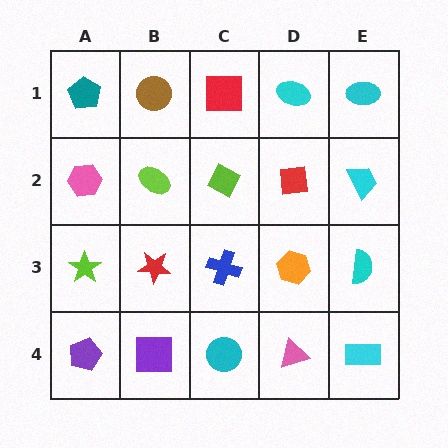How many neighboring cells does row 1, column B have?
3.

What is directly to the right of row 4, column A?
A purple square.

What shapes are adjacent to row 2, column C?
A red square (row 1, column C), a blue cross (row 3, column C), a lime ellipse (row 2, column B), a red square (row 2, column D).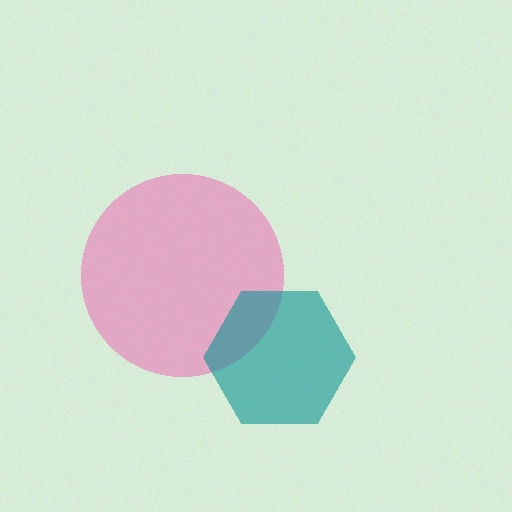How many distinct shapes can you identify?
There are 2 distinct shapes: a pink circle, a teal hexagon.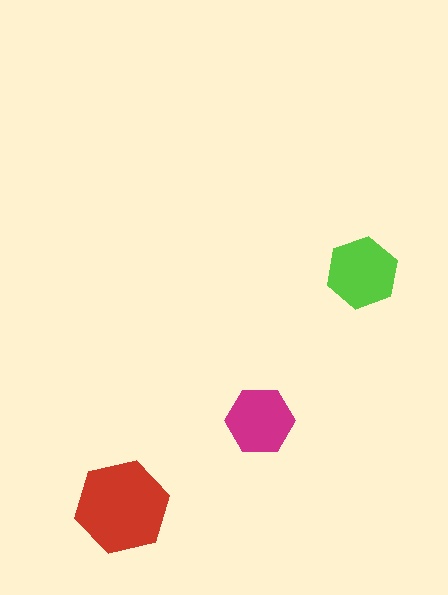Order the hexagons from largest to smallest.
the red one, the lime one, the magenta one.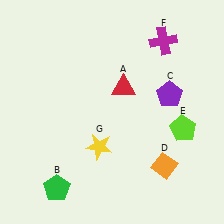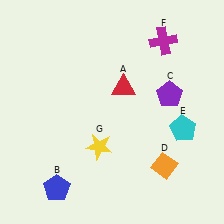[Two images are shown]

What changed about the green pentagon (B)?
In Image 1, B is green. In Image 2, it changed to blue.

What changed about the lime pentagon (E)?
In Image 1, E is lime. In Image 2, it changed to cyan.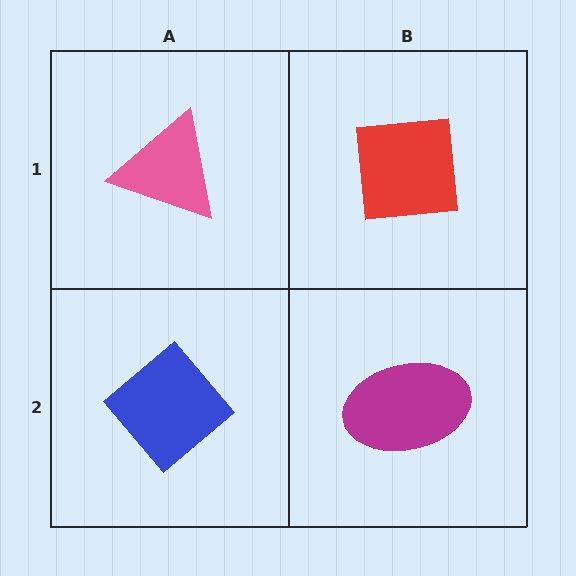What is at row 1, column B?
A red square.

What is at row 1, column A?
A pink triangle.